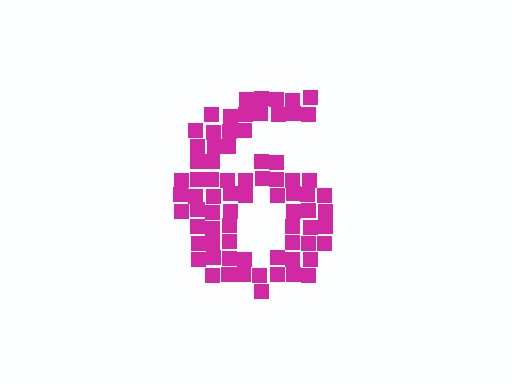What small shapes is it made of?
It is made of small squares.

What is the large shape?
The large shape is the digit 6.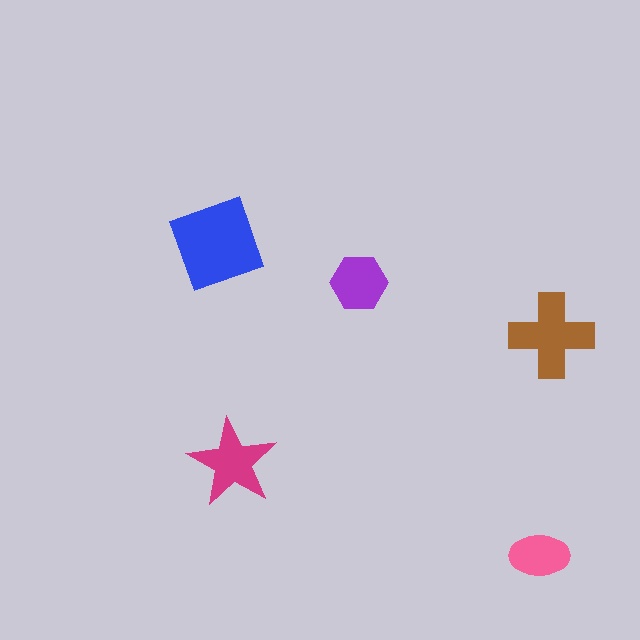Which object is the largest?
The blue diamond.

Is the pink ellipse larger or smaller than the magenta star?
Smaller.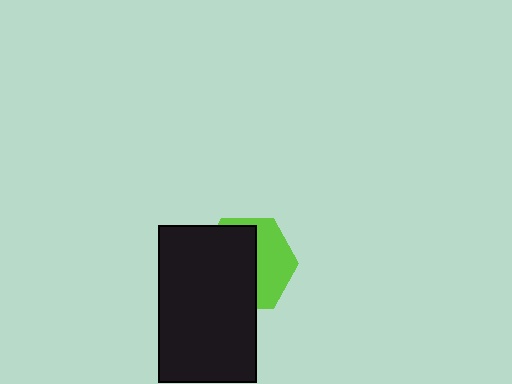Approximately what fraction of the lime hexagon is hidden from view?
Roughly 59% of the lime hexagon is hidden behind the black rectangle.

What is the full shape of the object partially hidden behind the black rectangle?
The partially hidden object is a lime hexagon.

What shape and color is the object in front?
The object in front is a black rectangle.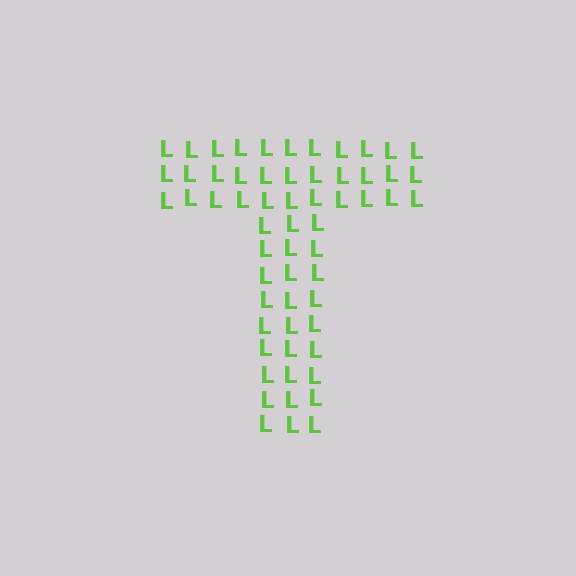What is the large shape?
The large shape is the letter T.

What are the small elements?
The small elements are letter L's.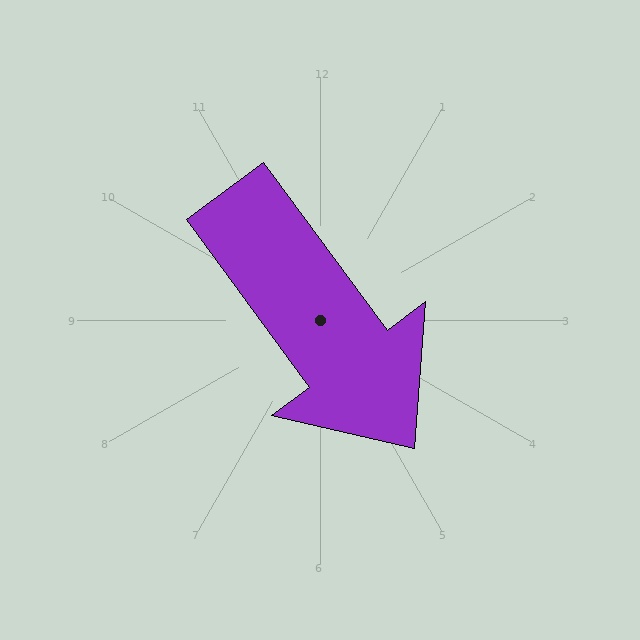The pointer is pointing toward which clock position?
Roughly 5 o'clock.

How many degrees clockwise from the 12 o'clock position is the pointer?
Approximately 144 degrees.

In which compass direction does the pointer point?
Southeast.